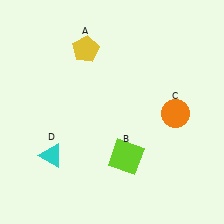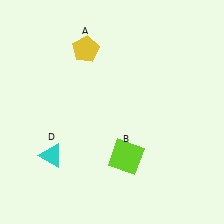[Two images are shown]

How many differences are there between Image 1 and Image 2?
There is 1 difference between the two images.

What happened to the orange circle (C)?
The orange circle (C) was removed in Image 2. It was in the bottom-right area of Image 1.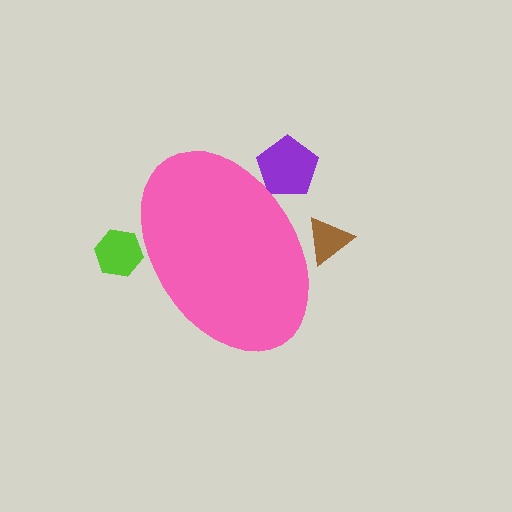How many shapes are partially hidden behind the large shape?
3 shapes are partially hidden.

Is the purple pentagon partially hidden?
Yes, the purple pentagon is partially hidden behind the pink ellipse.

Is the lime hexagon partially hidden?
Yes, the lime hexagon is partially hidden behind the pink ellipse.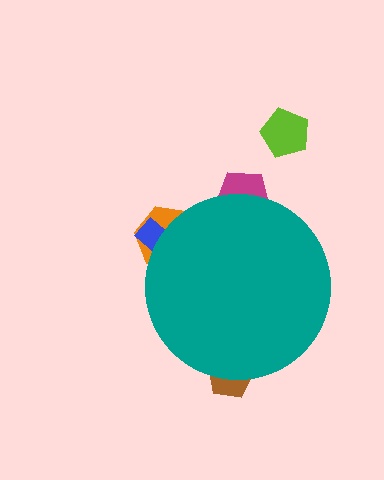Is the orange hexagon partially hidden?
Yes, the orange hexagon is partially hidden behind the teal circle.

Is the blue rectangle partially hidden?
Yes, the blue rectangle is partially hidden behind the teal circle.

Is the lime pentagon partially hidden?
No, the lime pentagon is fully visible.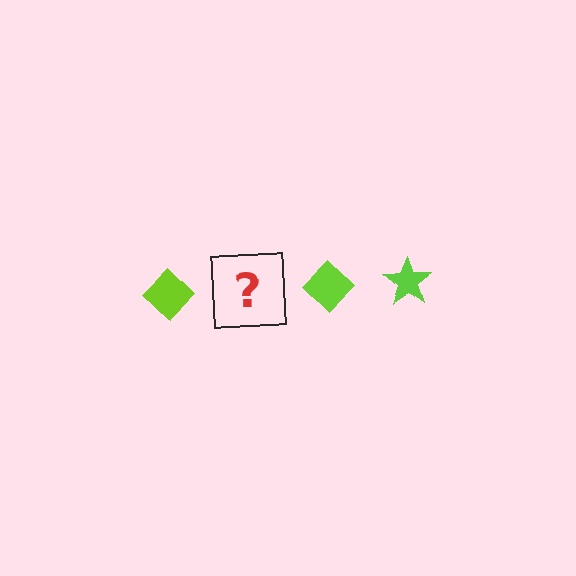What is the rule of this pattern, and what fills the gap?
The rule is that the pattern cycles through diamond, star shapes in lime. The gap should be filled with a lime star.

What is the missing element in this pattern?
The missing element is a lime star.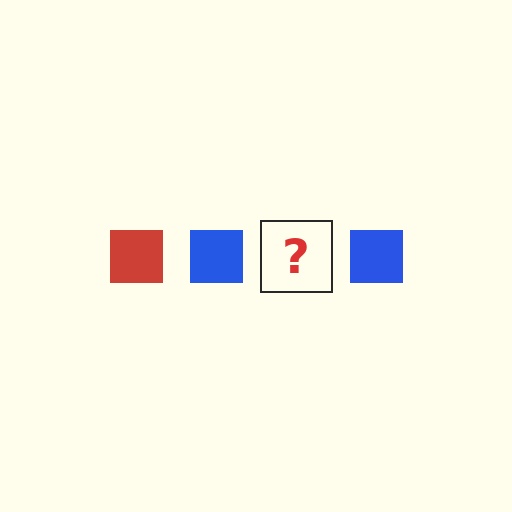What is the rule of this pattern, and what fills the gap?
The rule is that the pattern cycles through red, blue squares. The gap should be filled with a red square.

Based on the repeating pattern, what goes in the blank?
The blank should be a red square.